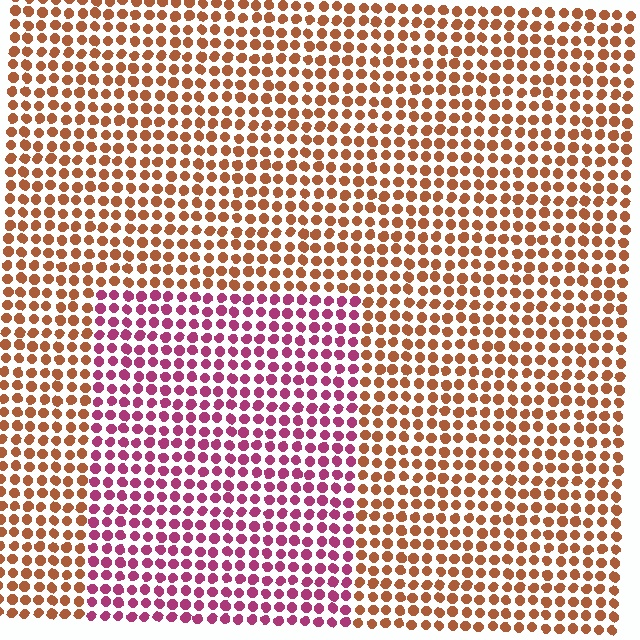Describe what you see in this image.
The image is filled with small brown elements in a uniform arrangement. A rectangle-shaped region is visible where the elements are tinted to a slightly different hue, forming a subtle color boundary.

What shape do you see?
I see a rectangle.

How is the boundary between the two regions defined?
The boundary is defined purely by a slight shift in hue (about 53 degrees). Spacing, size, and orientation are identical on both sides.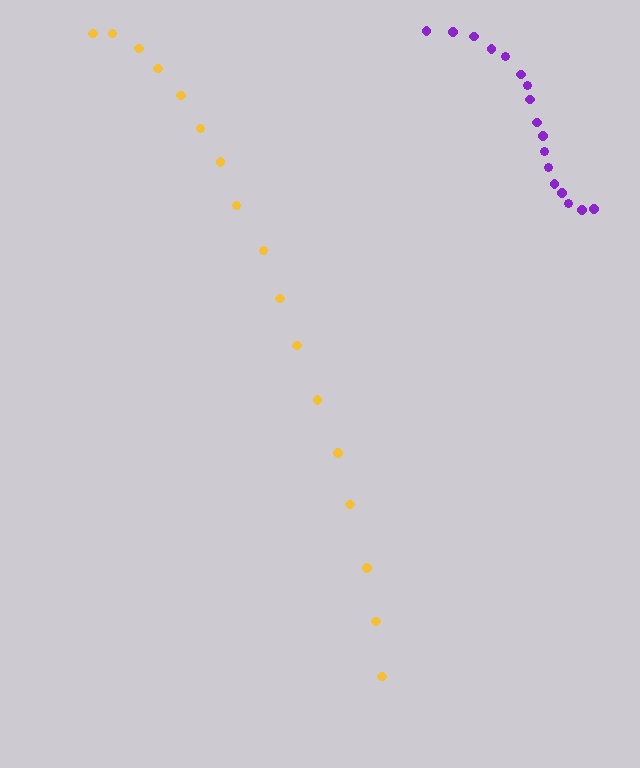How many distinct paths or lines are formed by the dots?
There are 2 distinct paths.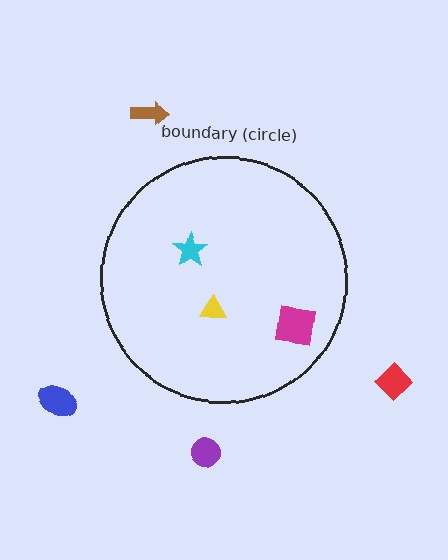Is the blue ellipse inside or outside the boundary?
Outside.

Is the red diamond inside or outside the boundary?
Outside.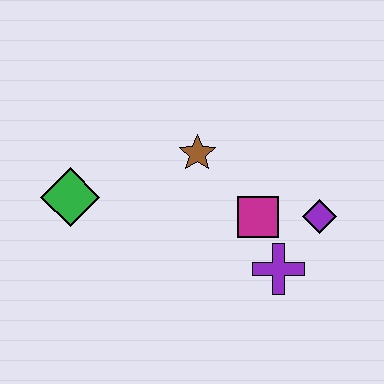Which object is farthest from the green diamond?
The purple diamond is farthest from the green diamond.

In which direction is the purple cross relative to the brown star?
The purple cross is below the brown star.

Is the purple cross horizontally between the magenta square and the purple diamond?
Yes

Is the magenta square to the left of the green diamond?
No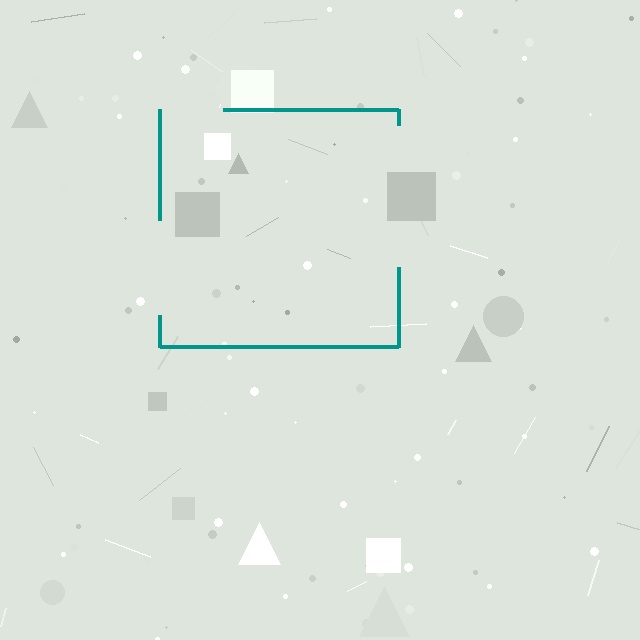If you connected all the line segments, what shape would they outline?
They would outline a square.